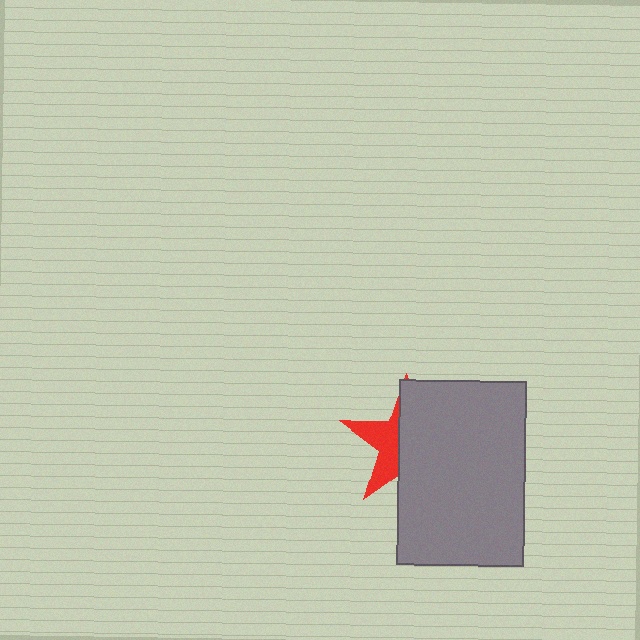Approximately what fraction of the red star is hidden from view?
Roughly 63% of the red star is hidden behind the gray rectangle.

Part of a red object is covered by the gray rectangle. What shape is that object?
It is a star.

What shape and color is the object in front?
The object in front is a gray rectangle.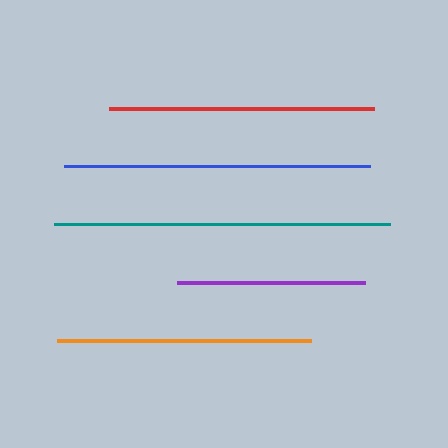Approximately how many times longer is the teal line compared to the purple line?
The teal line is approximately 1.8 times the length of the purple line.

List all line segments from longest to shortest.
From longest to shortest: teal, blue, red, orange, purple.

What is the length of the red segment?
The red segment is approximately 265 pixels long.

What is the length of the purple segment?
The purple segment is approximately 188 pixels long.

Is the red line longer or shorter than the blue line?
The blue line is longer than the red line.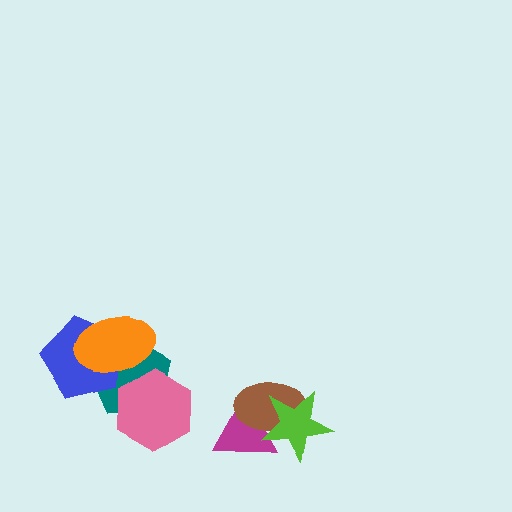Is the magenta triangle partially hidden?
Yes, it is partially covered by another shape.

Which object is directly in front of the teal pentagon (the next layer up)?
The blue pentagon is directly in front of the teal pentagon.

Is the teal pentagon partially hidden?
Yes, it is partially covered by another shape.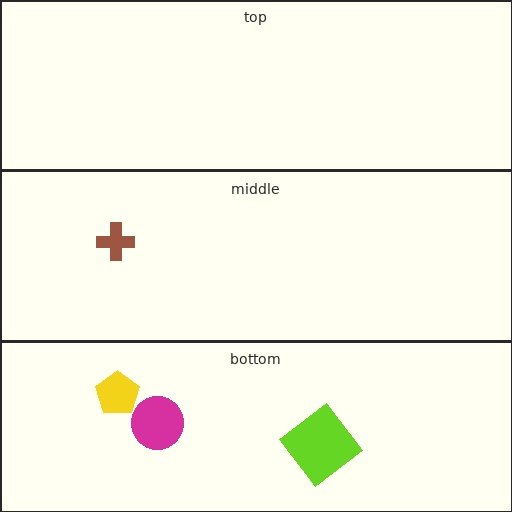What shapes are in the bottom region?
The lime diamond, the magenta circle, the yellow pentagon.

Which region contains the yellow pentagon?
The bottom region.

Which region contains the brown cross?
The middle region.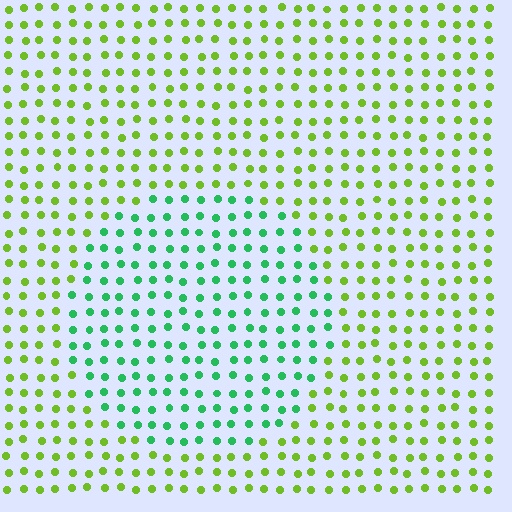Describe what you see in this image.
The image is filled with small lime elements in a uniform arrangement. A circle-shaped region is visible where the elements are tinted to a slightly different hue, forming a subtle color boundary.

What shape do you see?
I see a circle.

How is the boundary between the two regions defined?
The boundary is defined purely by a slight shift in hue (about 52 degrees). Spacing, size, and orientation are identical on both sides.